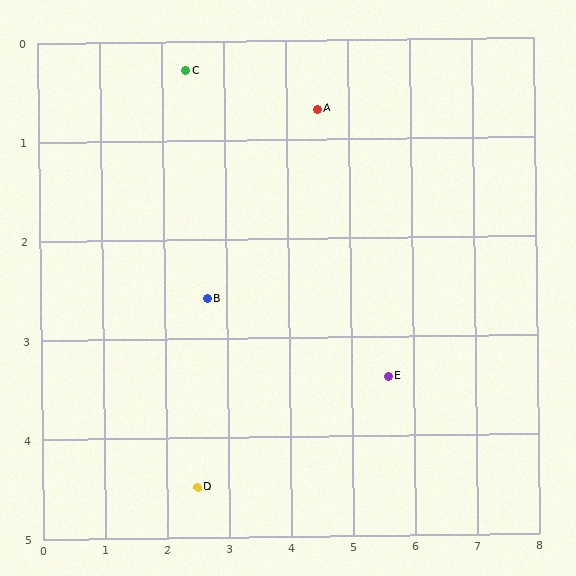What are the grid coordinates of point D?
Point D is at approximately (2.5, 4.5).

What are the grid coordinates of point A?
Point A is at approximately (4.5, 0.7).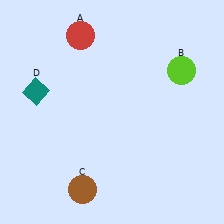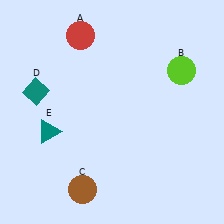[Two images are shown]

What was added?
A teal triangle (E) was added in Image 2.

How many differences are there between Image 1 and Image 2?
There is 1 difference between the two images.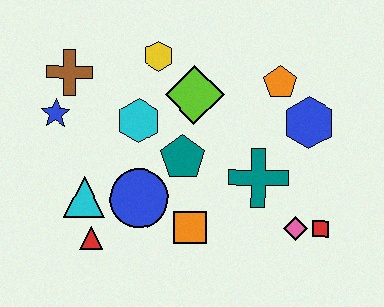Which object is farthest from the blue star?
The red square is farthest from the blue star.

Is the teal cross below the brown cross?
Yes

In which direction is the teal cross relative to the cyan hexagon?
The teal cross is to the right of the cyan hexagon.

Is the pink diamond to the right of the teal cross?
Yes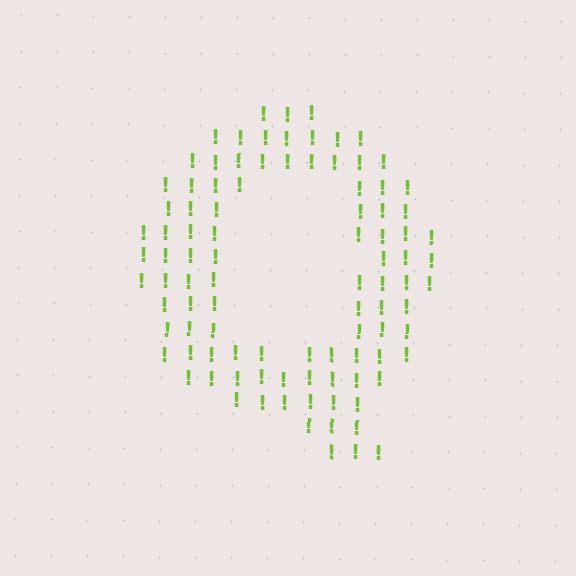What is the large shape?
The large shape is the letter Q.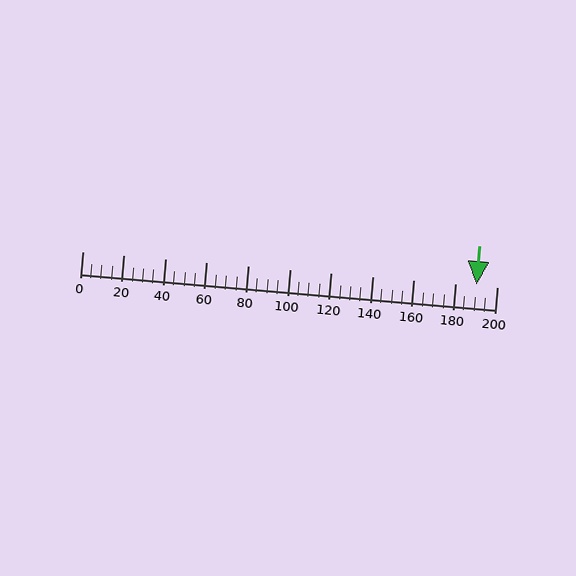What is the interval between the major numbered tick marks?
The major tick marks are spaced 20 units apart.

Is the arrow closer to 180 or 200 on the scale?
The arrow is closer to 200.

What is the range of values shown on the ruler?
The ruler shows values from 0 to 200.